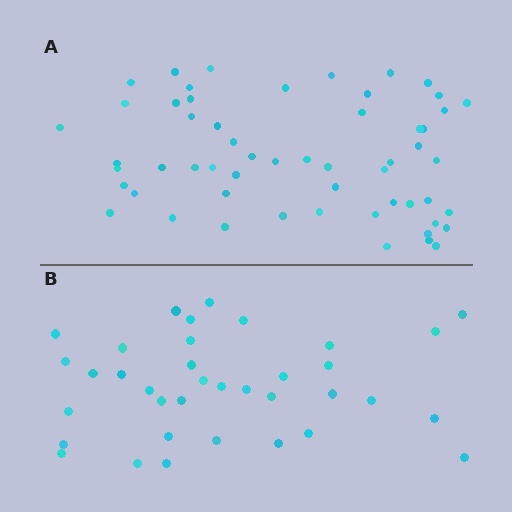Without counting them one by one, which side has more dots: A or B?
Region A (the top region) has more dots.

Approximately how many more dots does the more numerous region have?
Region A has approximately 20 more dots than region B.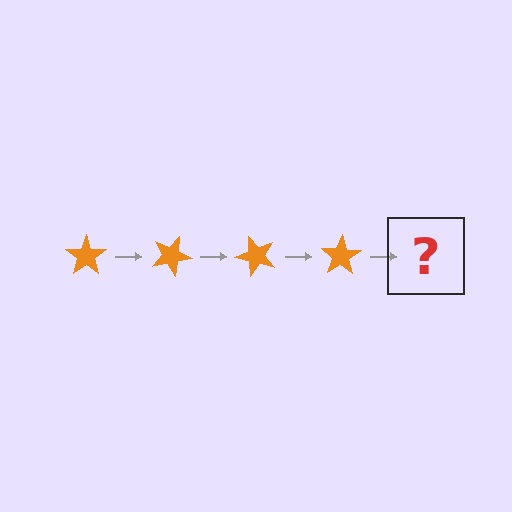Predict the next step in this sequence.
The next step is an orange star rotated 100 degrees.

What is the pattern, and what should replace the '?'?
The pattern is that the star rotates 25 degrees each step. The '?' should be an orange star rotated 100 degrees.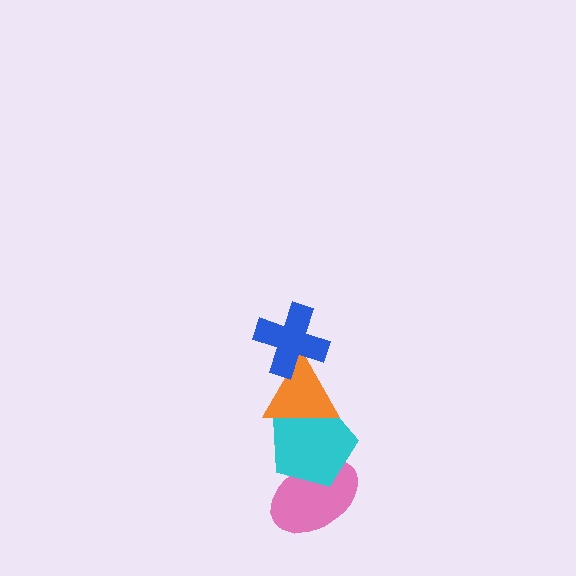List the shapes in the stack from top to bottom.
From top to bottom: the blue cross, the orange triangle, the cyan pentagon, the pink ellipse.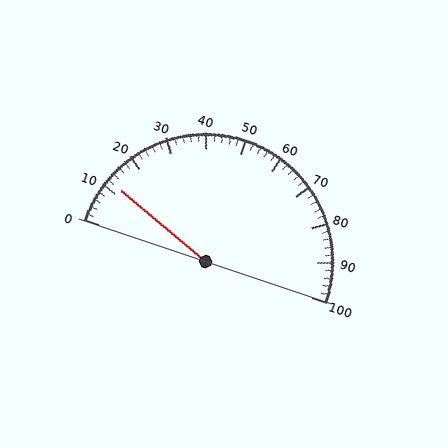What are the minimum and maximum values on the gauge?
The gauge ranges from 0 to 100.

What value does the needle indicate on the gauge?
The needle indicates approximately 12.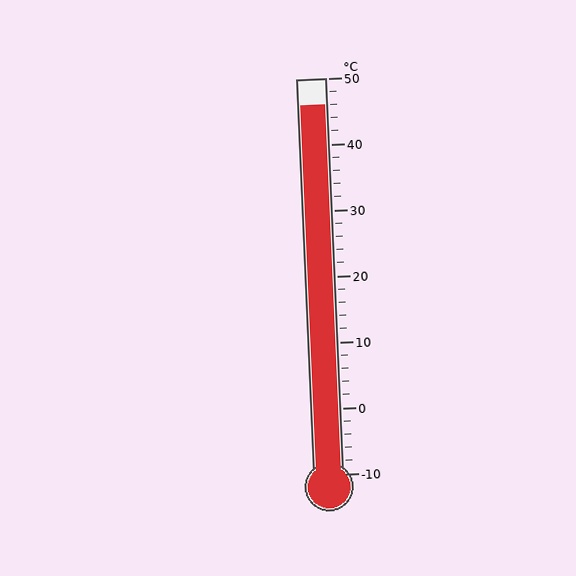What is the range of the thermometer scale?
The thermometer scale ranges from -10°C to 50°C.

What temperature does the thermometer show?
The thermometer shows approximately 46°C.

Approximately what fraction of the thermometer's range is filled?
The thermometer is filled to approximately 95% of its range.